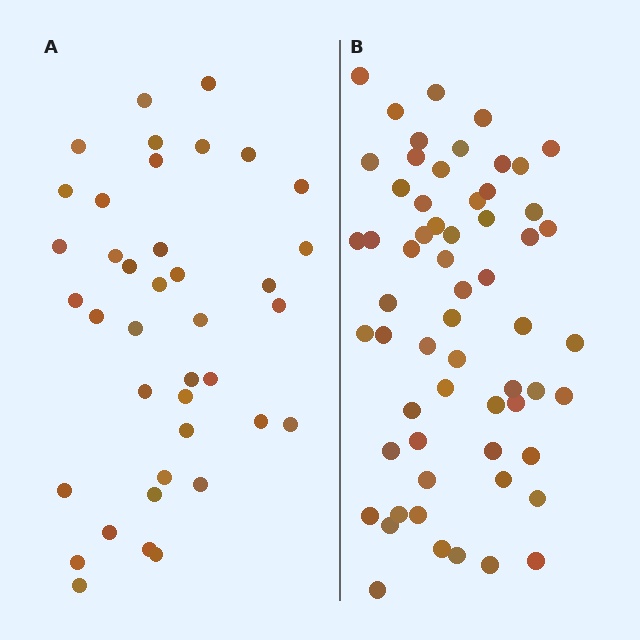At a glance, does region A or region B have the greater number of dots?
Region B (the right region) has more dots.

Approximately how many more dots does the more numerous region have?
Region B has approximately 20 more dots than region A.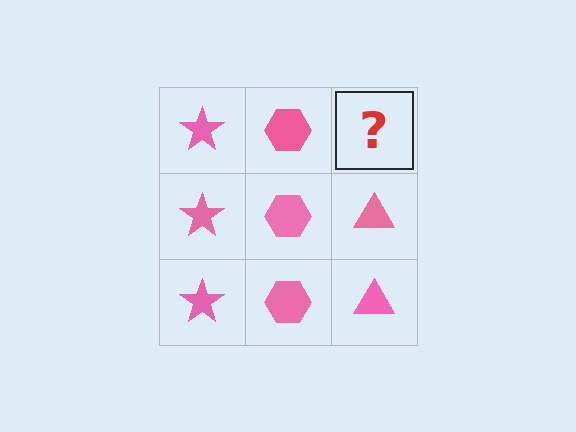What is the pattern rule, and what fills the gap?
The rule is that each column has a consistent shape. The gap should be filled with a pink triangle.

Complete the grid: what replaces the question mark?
The question mark should be replaced with a pink triangle.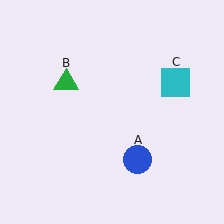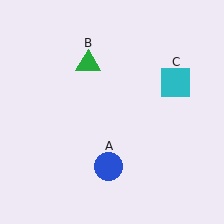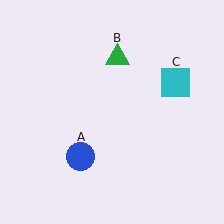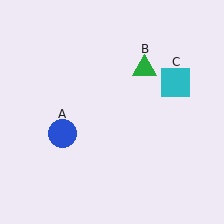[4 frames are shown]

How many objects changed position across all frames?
2 objects changed position: blue circle (object A), green triangle (object B).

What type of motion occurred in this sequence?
The blue circle (object A), green triangle (object B) rotated clockwise around the center of the scene.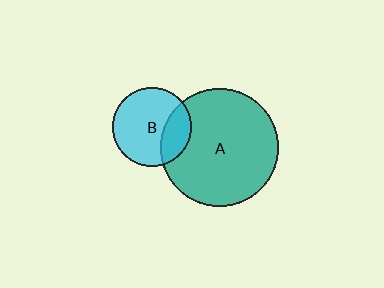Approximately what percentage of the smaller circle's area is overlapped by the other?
Approximately 25%.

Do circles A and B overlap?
Yes.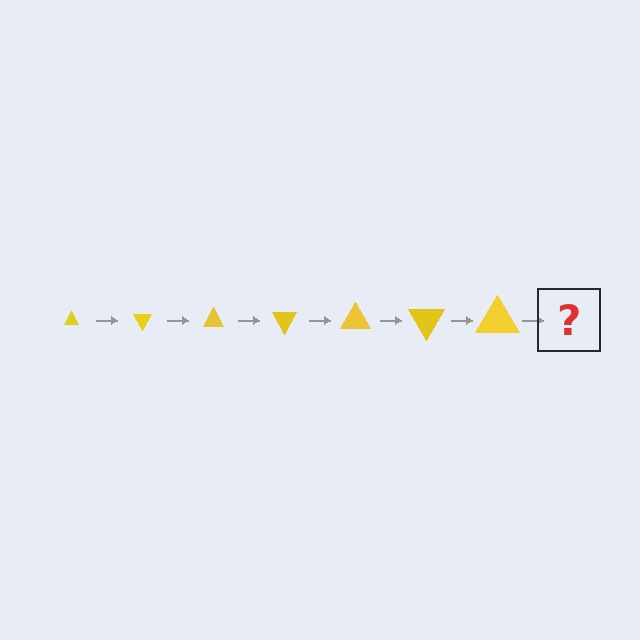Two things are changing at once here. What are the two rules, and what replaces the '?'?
The two rules are that the triangle grows larger each step and it rotates 60 degrees each step. The '?' should be a triangle, larger than the previous one and rotated 420 degrees from the start.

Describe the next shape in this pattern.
It should be a triangle, larger than the previous one and rotated 420 degrees from the start.